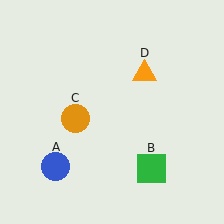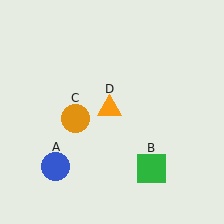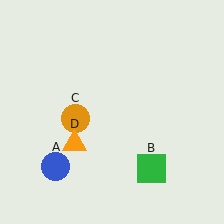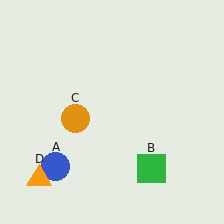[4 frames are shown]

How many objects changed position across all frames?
1 object changed position: orange triangle (object D).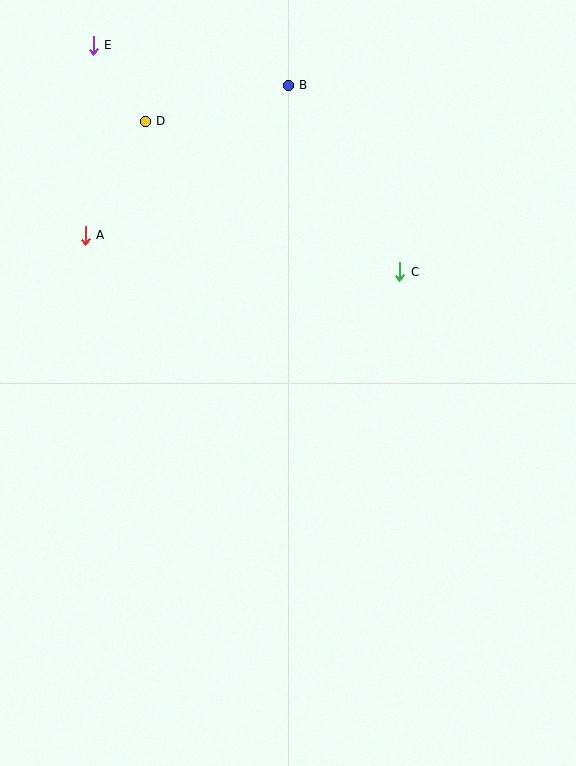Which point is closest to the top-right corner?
Point B is closest to the top-right corner.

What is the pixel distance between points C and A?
The distance between C and A is 317 pixels.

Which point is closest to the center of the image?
Point C at (400, 272) is closest to the center.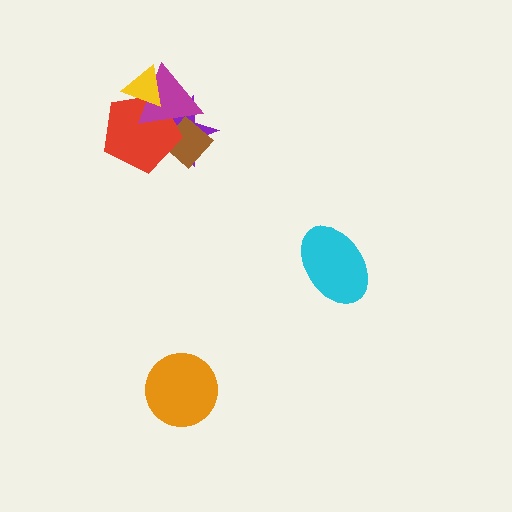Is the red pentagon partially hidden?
Yes, it is partially covered by another shape.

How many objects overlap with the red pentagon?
4 objects overlap with the red pentagon.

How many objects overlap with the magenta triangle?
4 objects overlap with the magenta triangle.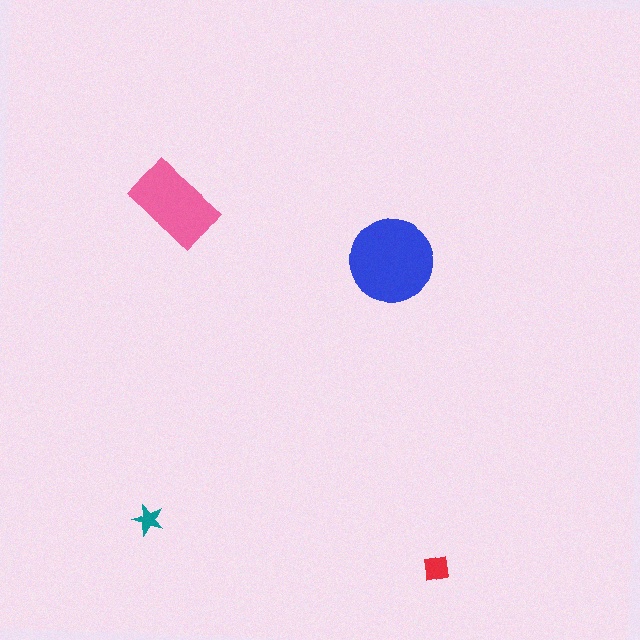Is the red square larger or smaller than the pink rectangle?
Smaller.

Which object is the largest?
The blue circle.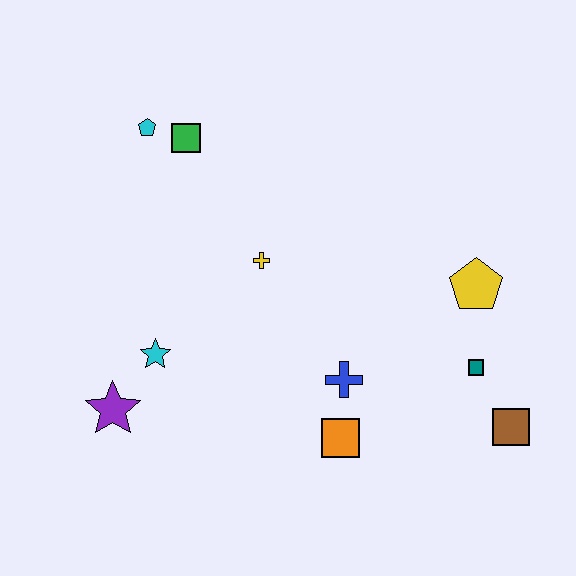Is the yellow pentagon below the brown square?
No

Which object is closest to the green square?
The cyan pentagon is closest to the green square.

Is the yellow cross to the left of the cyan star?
No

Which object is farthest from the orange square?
The cyan pentagon is farthest from the orange square.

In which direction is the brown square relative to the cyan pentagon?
The brown square is to the right of the cyan pentagon.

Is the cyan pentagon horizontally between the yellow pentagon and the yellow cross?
No